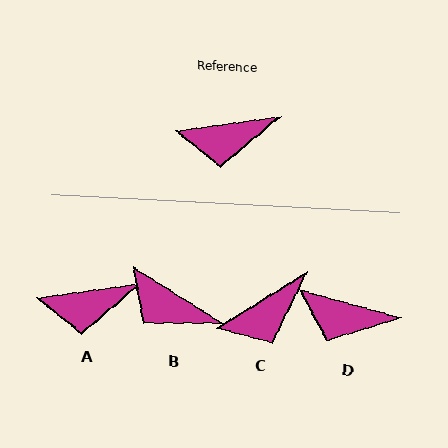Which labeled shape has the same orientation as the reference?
A.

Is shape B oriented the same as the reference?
No, it is off by about 40 degrees.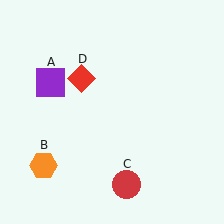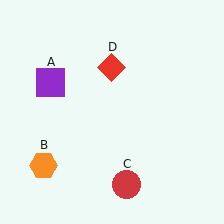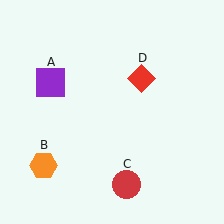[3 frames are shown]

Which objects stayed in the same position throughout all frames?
Purple square (object A) and orange hexagon (object B) and red circle (object C) remained stationary.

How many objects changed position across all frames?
1 object changed position: red diamond (object D).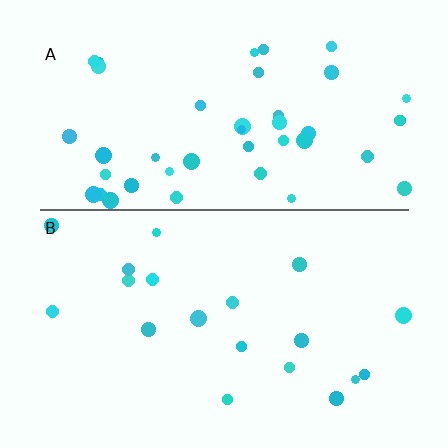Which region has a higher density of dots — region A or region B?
A (the top).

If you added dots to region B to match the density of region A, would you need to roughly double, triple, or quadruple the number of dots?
Approximately double.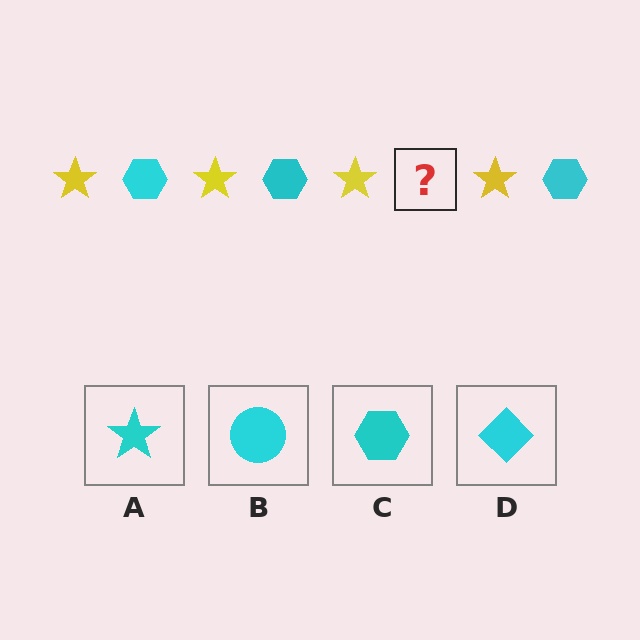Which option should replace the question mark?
Option C.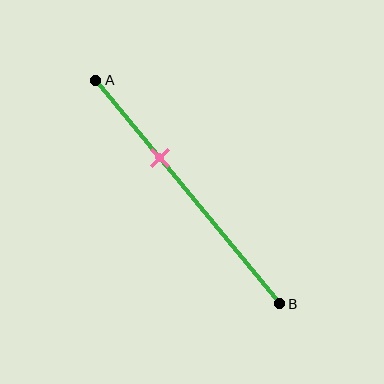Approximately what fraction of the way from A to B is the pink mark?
The pink mark is approximately 35% of the way from A to B.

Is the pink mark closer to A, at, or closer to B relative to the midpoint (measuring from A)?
The pink mark is closer to point A than the midpoint of segment AB.